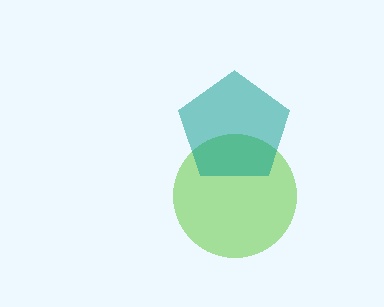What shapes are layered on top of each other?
The layered shapes are: a lime circle, a teal pentagon.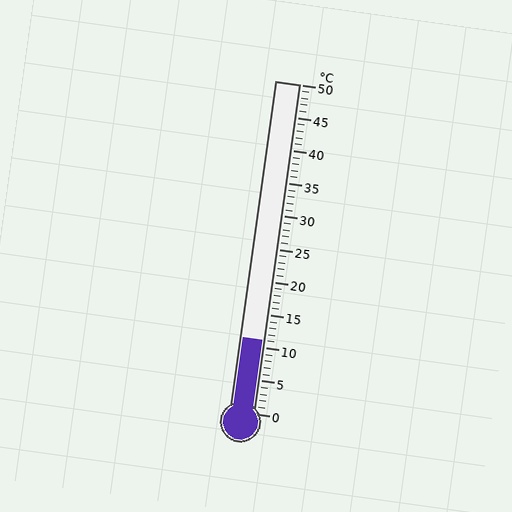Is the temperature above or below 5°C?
The temperature is above 5°C.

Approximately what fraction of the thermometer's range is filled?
The thermometer is filled to approximately 20% of its range.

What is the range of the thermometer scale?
The thermometer scale ranges from 0°C to 50°C.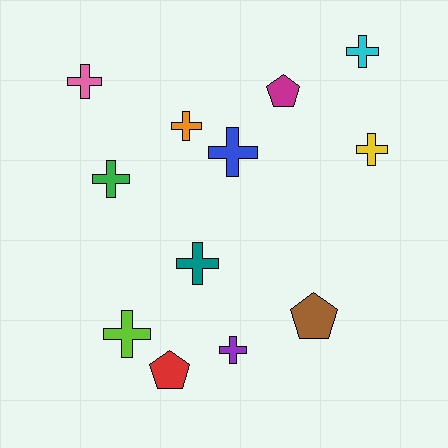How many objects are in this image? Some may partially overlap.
There are 12 objects.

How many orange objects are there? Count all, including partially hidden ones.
There is 1 orange object.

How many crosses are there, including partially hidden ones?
There are 9 crosses.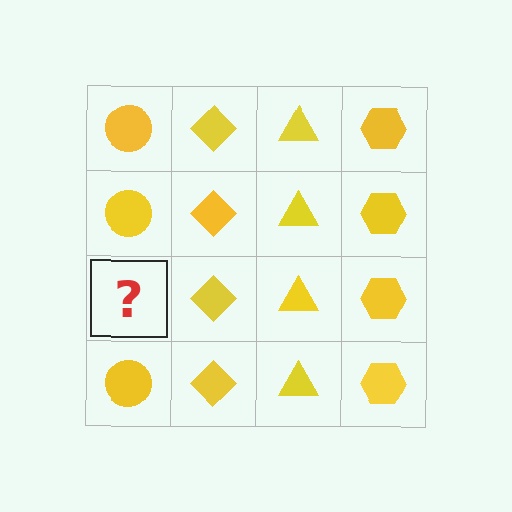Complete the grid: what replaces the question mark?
The question mark should be replaced with a yellow circle.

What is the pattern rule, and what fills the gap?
The rule is that each column has a consistent shape. The gap should be filled with a yellow circle.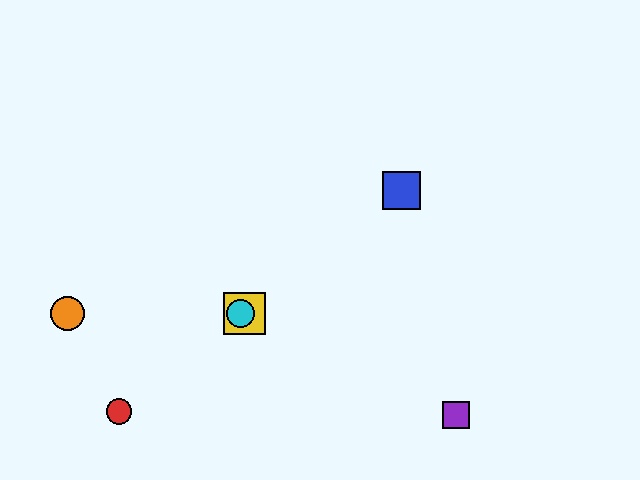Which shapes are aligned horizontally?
The green circle, the yellow square, the orange circle, the cyan circle are aligned horizontally.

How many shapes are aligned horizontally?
4 shapes (the green circle, the yellow square, the orange circle, the cyan circle) are aligned horizontally.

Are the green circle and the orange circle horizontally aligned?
Yes, both are at y≈313.